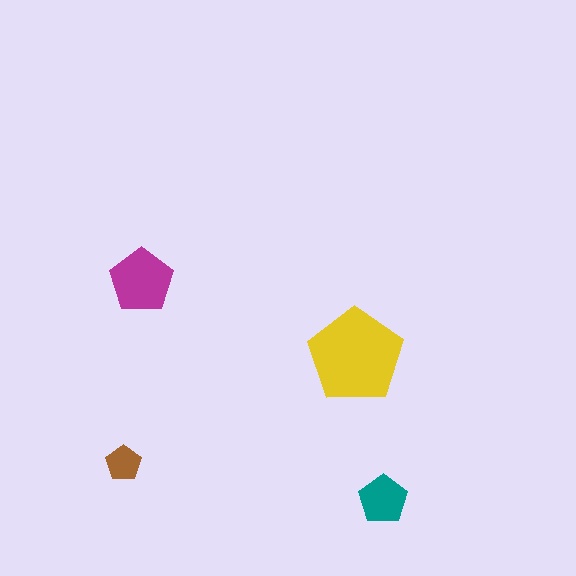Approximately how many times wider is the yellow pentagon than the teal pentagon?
About 2 times wider.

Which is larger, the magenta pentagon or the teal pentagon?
The magenta one.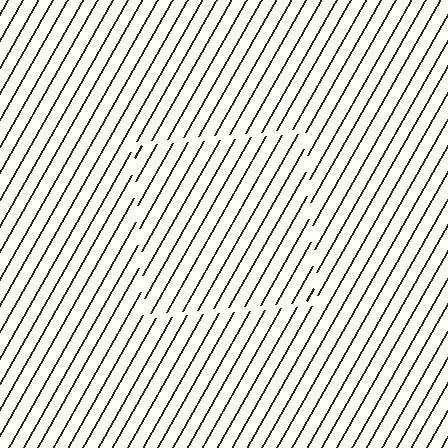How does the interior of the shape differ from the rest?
The interior of the shape contains the same grating, shifted by half a period — the contour is defined by the phase discontinuity where line-ends from the inner and outer gratings abut.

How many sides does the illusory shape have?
4 sides — the line-ends trace a square.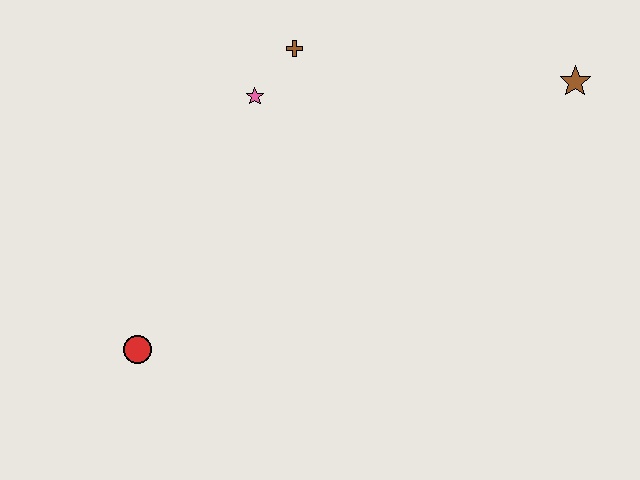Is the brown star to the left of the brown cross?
No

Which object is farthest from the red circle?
The brown star is farthest from the red circle.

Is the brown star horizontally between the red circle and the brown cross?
No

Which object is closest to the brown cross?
The pink star is closest to the brown cross.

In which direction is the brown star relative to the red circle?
The brown star is to the right of the red circle.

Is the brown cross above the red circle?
Yes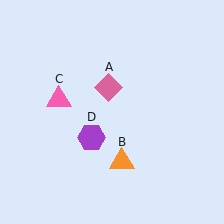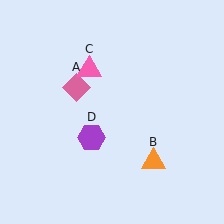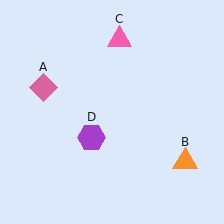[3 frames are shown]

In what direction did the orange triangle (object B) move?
The orange triangle (object B) moved right.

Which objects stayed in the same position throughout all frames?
Purple hexagon (object D) remained stationary.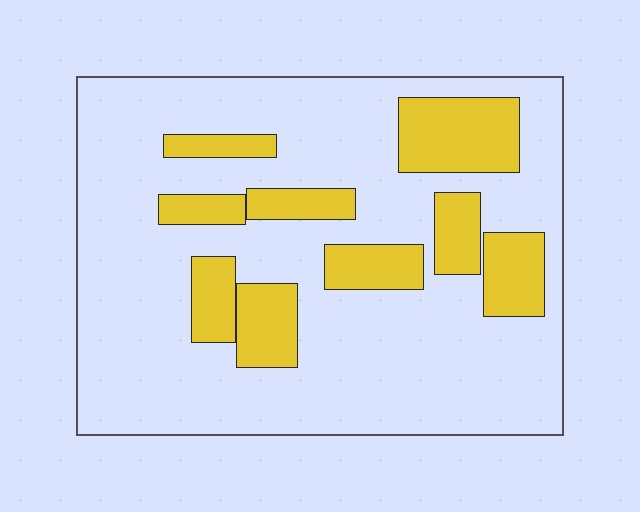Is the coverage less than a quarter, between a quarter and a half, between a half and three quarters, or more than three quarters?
Less than a quarter.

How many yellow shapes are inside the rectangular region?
9.